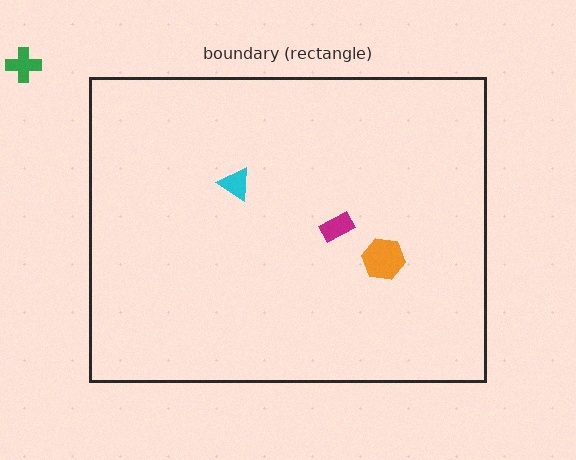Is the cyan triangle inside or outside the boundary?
Inside.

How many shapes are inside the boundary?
3 inside, 1 outside.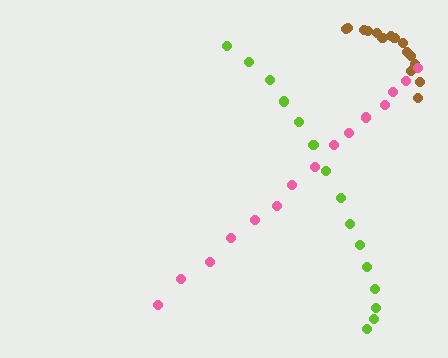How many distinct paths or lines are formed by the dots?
There are 3 distinct paths.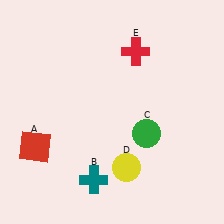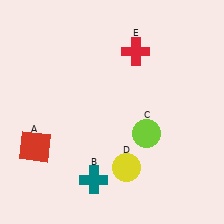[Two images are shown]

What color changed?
The circle (C) changed from green in Image 1 to lime in Image 2.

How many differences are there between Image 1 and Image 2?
There is 1 difference between the two images.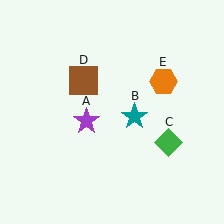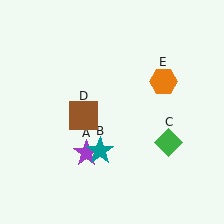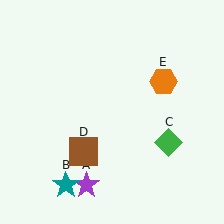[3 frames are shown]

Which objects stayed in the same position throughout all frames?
Green diamond (object C) and orange hexagon (object E) remained stationary.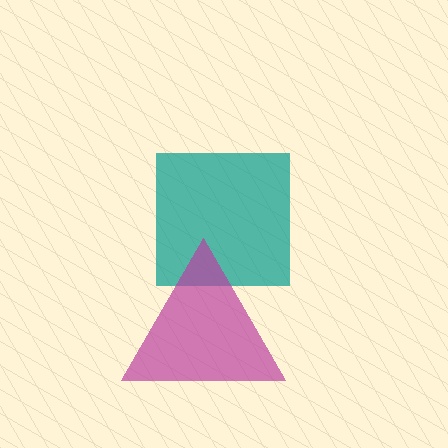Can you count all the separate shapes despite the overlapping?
Yes, there are 2 separate shapes.